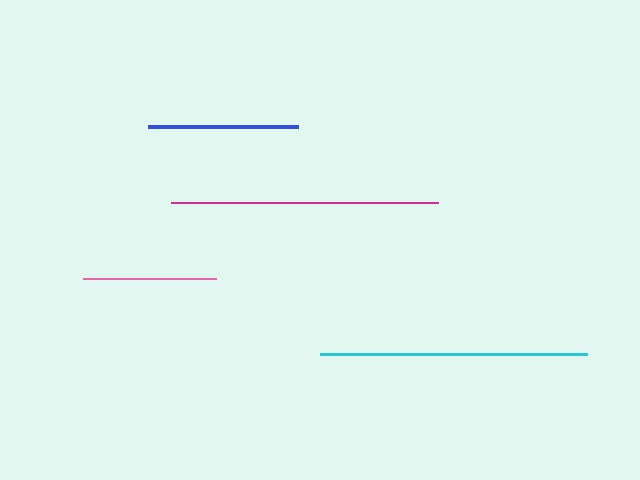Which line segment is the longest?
The magenta line is the longest at approximately 267 pixels.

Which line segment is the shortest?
The pink line is the shortest at approximately 133 pixels.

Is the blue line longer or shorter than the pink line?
The blue line is longer than the pink line.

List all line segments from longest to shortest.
From longest to shortest: magenta, cyan, blue, pink.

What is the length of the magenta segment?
The magenta segment is approximately 267 pixels long.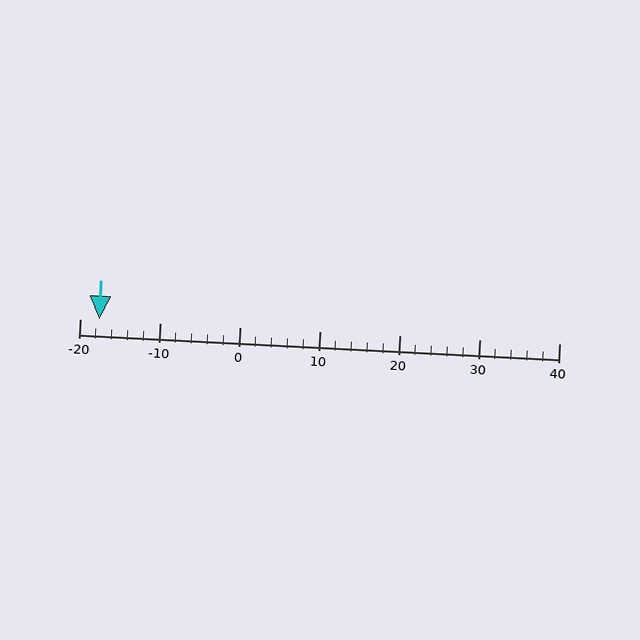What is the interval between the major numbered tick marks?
The major tick marks are spaced 10 units apart.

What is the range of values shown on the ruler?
The ruler shows values from -20 to 40.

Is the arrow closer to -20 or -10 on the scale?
The arrow is closer to -20.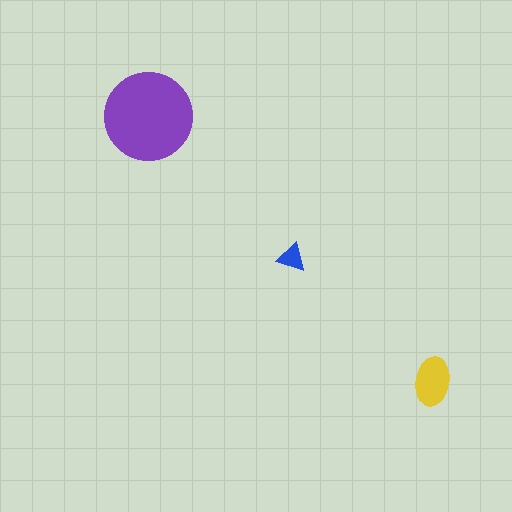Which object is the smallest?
The blue triangle.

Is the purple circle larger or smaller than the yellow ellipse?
Larger.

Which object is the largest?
The purple circle.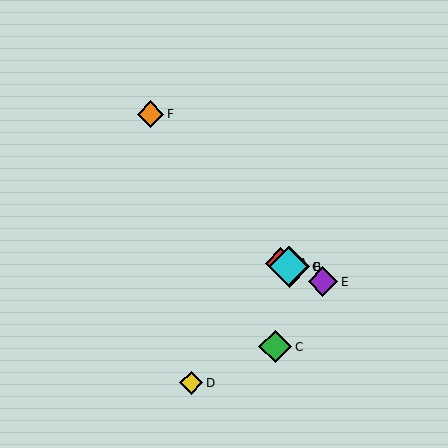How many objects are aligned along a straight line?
4 objects (A, B, E, G) are aligned along a straight line.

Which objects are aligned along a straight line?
Objects A, B, E, G are aligned along a straight line.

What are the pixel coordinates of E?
Object E is at (323, 282).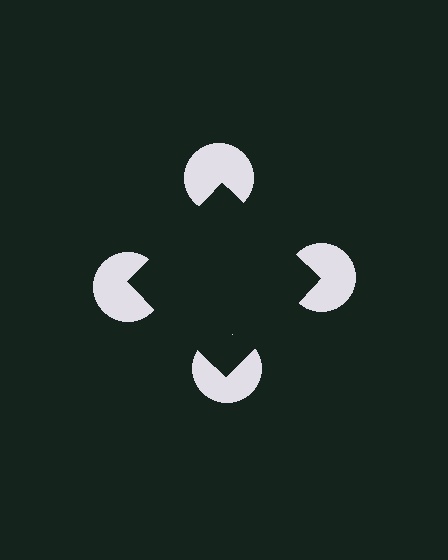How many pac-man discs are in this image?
There are 4 — one at each vertex of the illusory square.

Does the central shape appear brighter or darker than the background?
It typically appears slightly darker than the background, even though no actual brightness change is drawn.